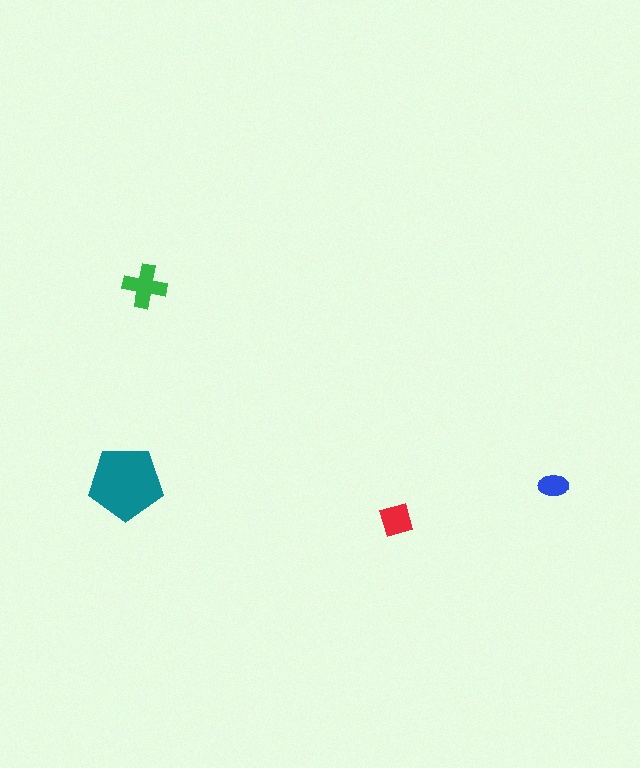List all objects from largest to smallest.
The teal pentagon, the green cross, the red diamond, the blue ellipse.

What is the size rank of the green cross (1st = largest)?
2nd.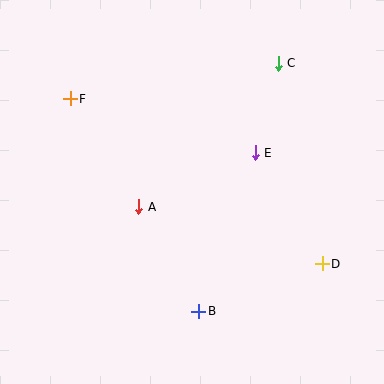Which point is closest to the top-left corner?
Point F is closest to the top-left corner.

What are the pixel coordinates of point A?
Point A is at (139, 207).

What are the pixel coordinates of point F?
Point F is at (70, 99).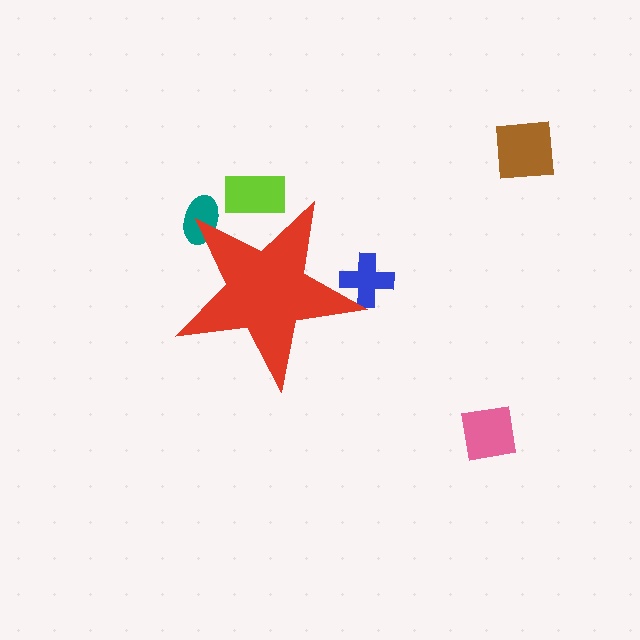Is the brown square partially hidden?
No, the brown square is fully visible.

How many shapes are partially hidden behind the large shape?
3 shapes are partially hidden.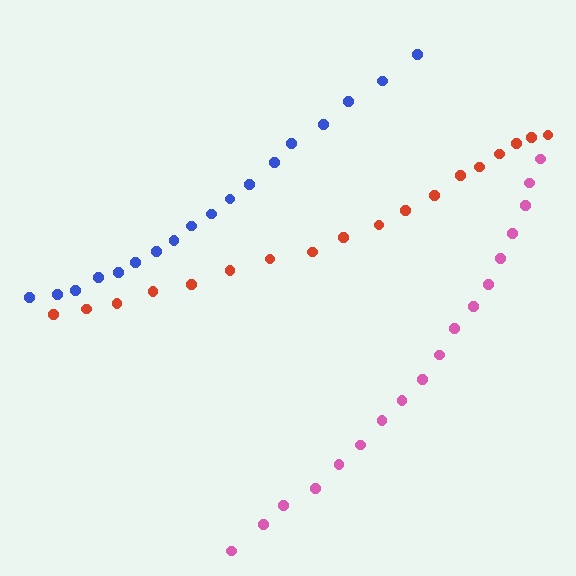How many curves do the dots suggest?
There are 3 distinct paths.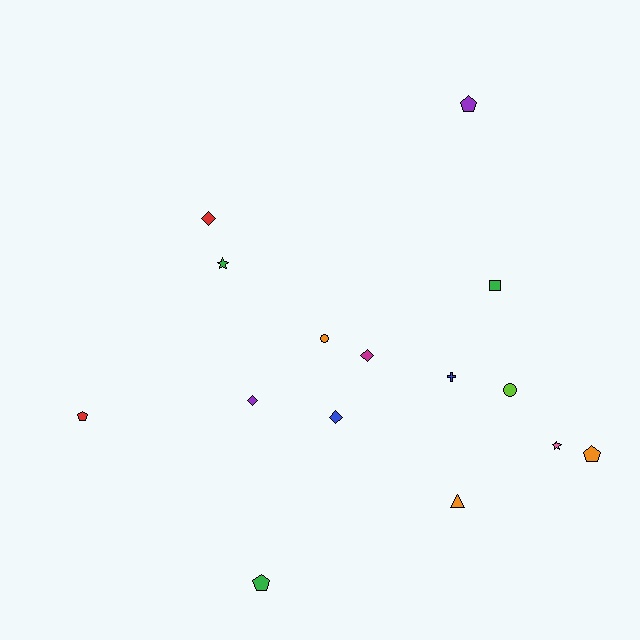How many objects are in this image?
There are 15 objects.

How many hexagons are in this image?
There are no hexagons.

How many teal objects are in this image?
There are no teal objects.